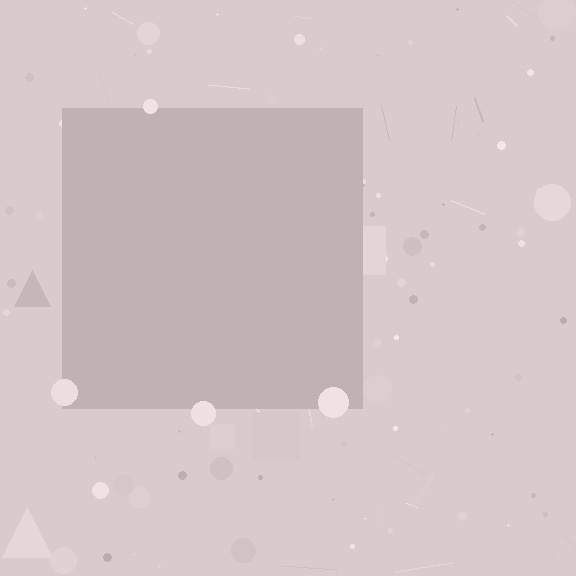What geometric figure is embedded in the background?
A square is embedded in the background.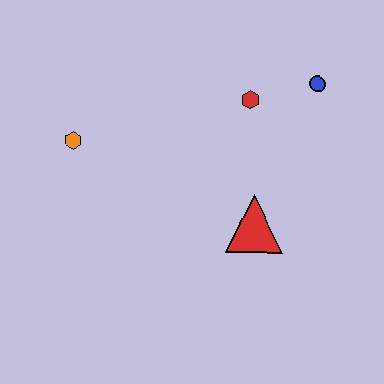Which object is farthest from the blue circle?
The orange hexagon is farthest from the blue circle.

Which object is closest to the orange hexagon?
The red hexagon is closest to the orange hexagon.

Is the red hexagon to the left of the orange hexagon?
No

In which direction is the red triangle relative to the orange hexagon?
The red triangle is to the right of the orange hexagon.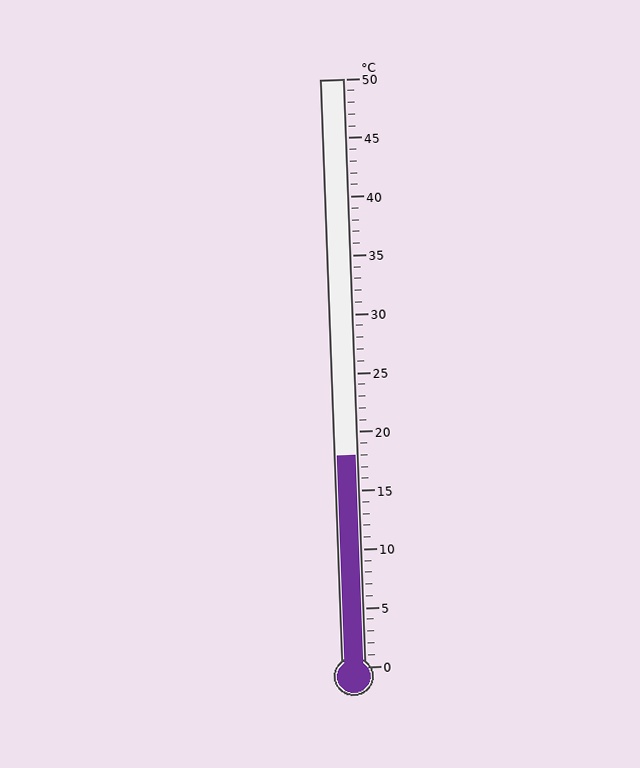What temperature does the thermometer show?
The thermometer shows approximately 18°C.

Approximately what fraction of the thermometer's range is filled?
The thermometer is filled to approximately 35% of its range.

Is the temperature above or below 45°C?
The temperature is below 45°C.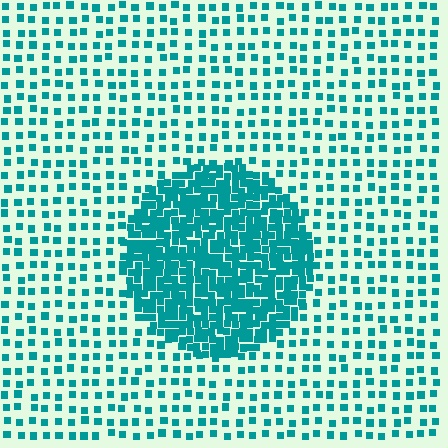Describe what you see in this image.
The image contains small teal elements arranged at two different densities. A circle-shaped region is visible where the elements are more densely packed than the surrounding area.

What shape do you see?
I see a circle.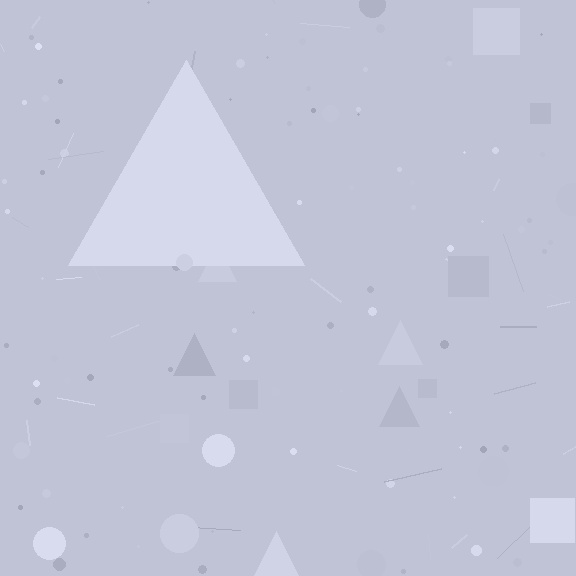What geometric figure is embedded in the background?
A triangle is embedded in the background.